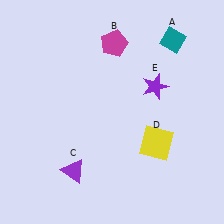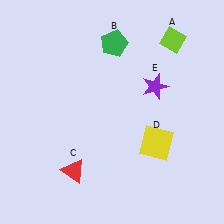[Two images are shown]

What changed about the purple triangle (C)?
In Image 1, C is purple. In Image 2, it changed to red.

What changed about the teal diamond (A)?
In Image 1, A is teal. In Image 2, it changed to lime.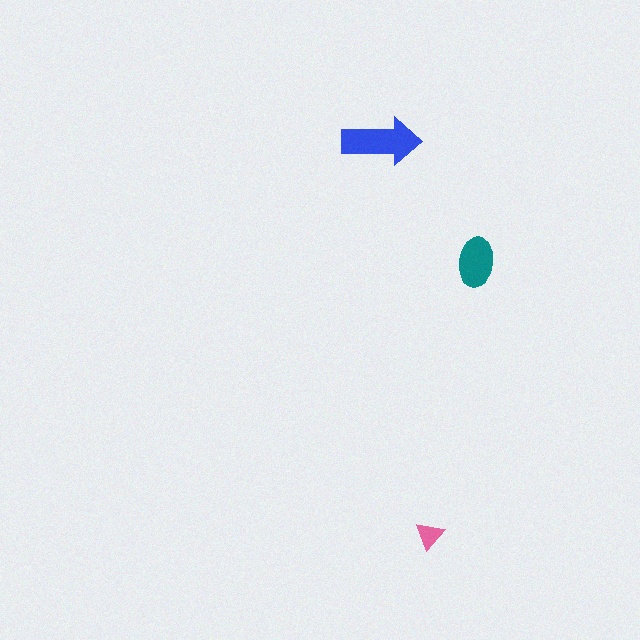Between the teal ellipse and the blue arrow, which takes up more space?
The blue arrow.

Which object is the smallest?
The pink triangle.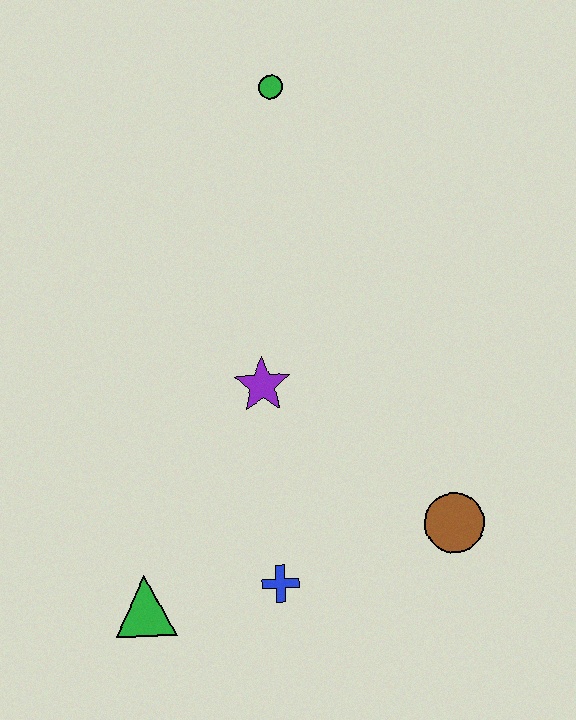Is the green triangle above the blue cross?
No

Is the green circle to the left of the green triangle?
No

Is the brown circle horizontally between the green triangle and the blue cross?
No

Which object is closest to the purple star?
The blue cross is closest to the purple star.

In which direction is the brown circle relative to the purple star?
The brown circle is to the right of the purple star.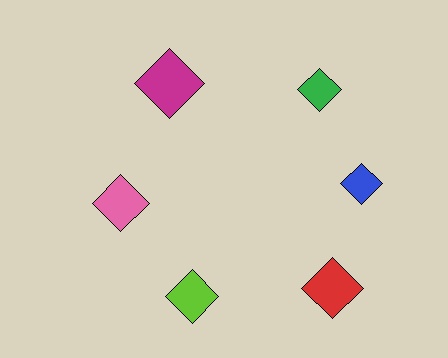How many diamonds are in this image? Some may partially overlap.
There are 6 diamonds.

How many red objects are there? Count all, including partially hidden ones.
There is 1 red object.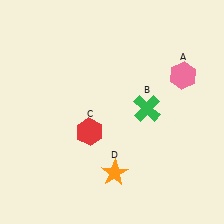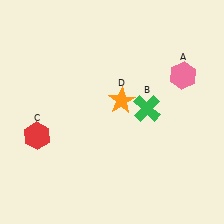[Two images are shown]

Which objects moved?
The objects that moved are: the red hexagon (C), the orange star (D).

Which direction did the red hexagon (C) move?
The red hexagon (C) moved left.